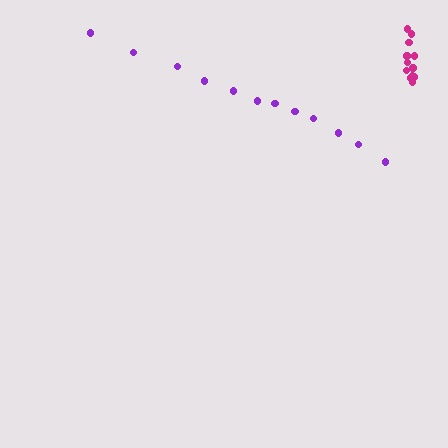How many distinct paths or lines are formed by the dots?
There are 2 distinct paths.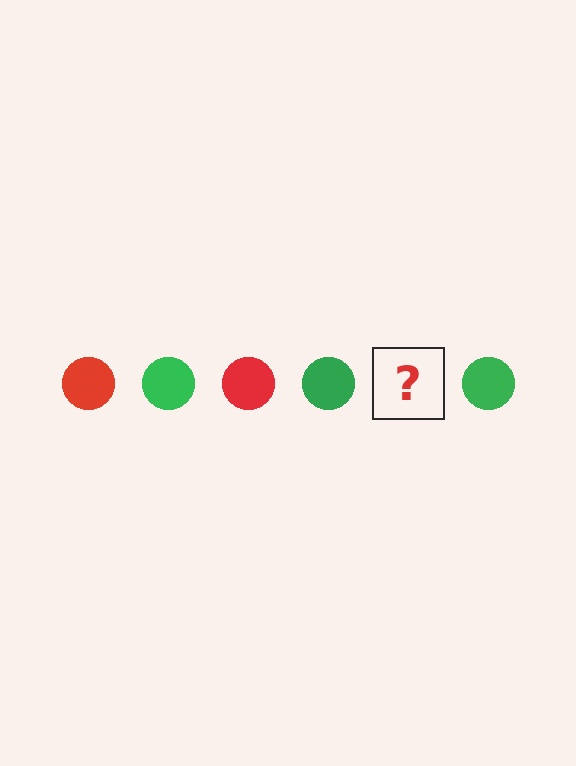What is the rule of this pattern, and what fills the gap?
The rule is that the pattern cycles through red, green circles. The gap should be filled with a red circle.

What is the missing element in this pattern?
The missing element is a red circle.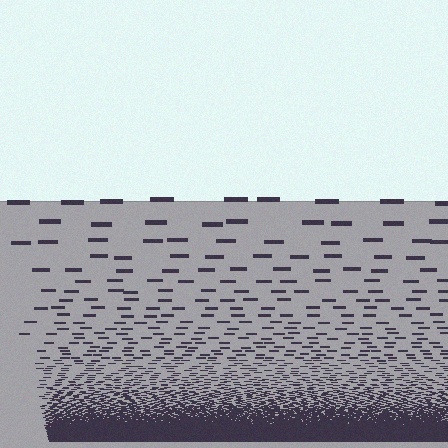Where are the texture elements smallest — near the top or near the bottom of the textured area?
Near the bottom.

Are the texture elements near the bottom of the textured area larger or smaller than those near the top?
Smaller. The gradient is inverted — elements near the bottom are smaller and denser.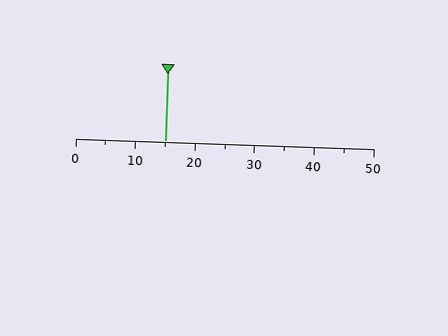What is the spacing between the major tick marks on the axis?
The major ticks are spaced 10 apart.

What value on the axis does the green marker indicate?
The marker indicates approximately 15.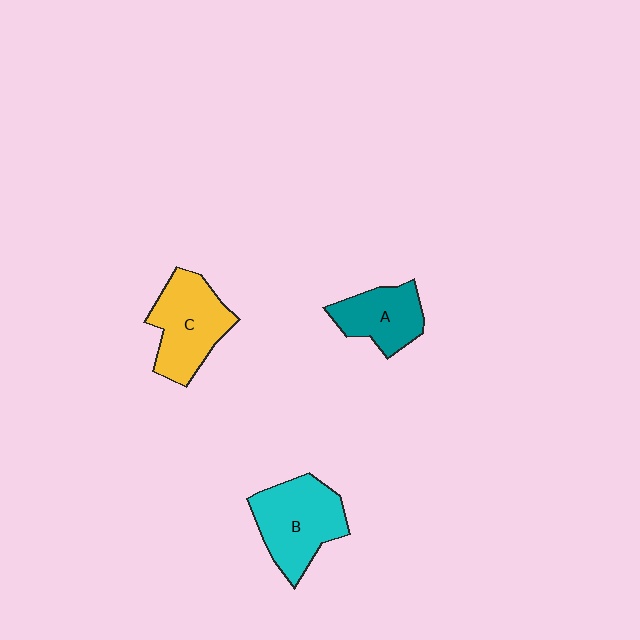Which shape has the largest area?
Shape B (cyan).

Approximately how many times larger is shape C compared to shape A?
Approximately 1.4 times.